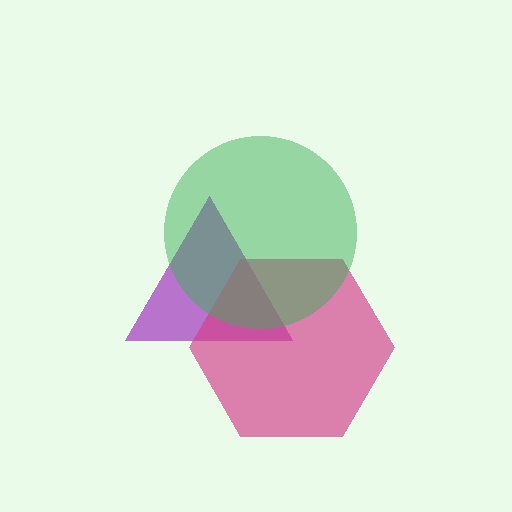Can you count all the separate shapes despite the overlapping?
Yes, there are 3 separate shapes.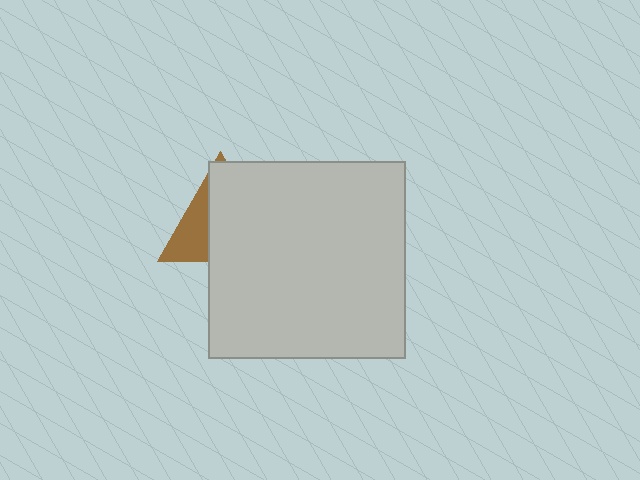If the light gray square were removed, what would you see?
You would see the complete brown triangle.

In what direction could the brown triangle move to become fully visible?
The brown triangle could move left. That would shift it out from behind the light gray square entirely.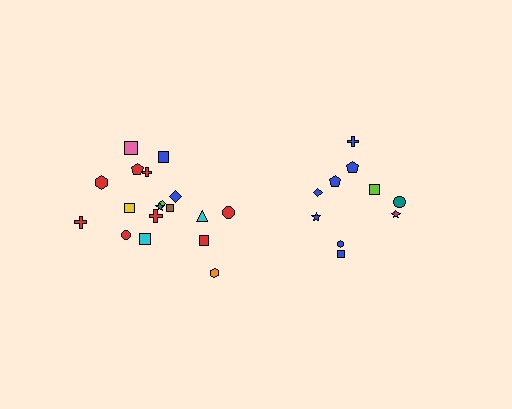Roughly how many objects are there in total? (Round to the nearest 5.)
Roughly 30 objects in total.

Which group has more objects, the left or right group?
The left group.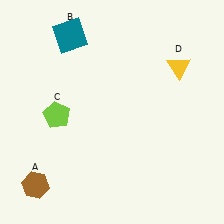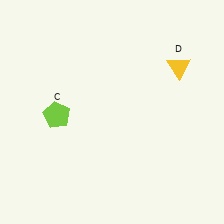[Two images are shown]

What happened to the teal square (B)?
The teal square (B) was removed in Image 2. It was in the top-left area of Image 1.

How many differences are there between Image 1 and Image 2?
There are 2 differences between the two images.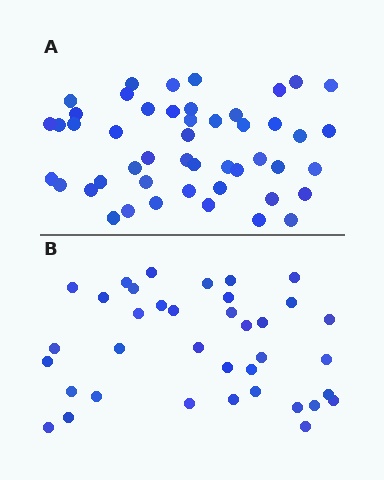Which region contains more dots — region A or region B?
Region A (the top region) has more dots.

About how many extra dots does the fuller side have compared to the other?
Region A has roughly 12 or so more dots than region B.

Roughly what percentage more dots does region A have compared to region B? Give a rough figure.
About 30% more.